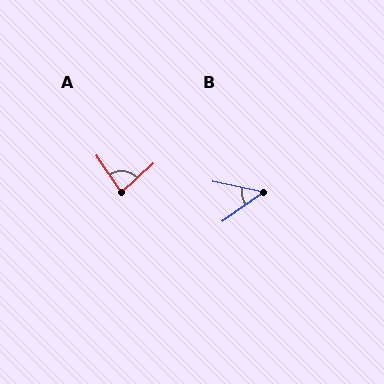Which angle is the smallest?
B, at approximately 47 degrees.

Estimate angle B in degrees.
Approximately 47 degrees.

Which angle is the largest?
A, at approximately 82 degrees.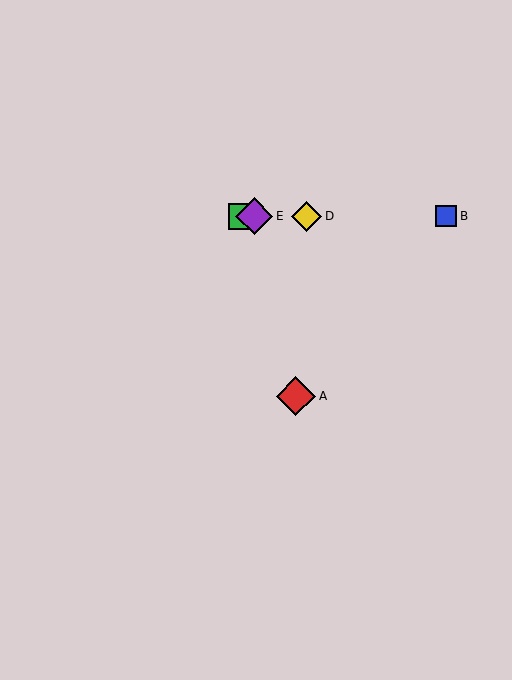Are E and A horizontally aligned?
No, E is at y≈216 and A is at y≈396.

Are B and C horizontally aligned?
Yes, both are at y≈216.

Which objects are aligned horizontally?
Objects B, C, D, E are aligned horizontally.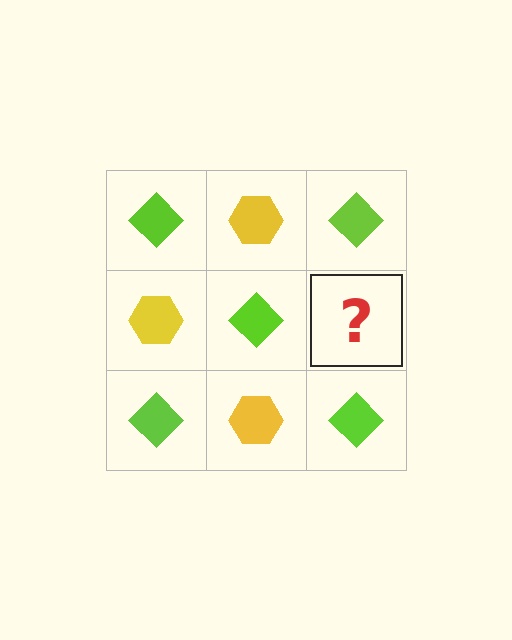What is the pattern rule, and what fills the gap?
The rule is that it alternates lime diamond and yellow hexagon in a checkerboard pattern. The gap should be filled with a yellow hexagon.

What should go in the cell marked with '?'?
The missing cell should contain a yellow hexagon.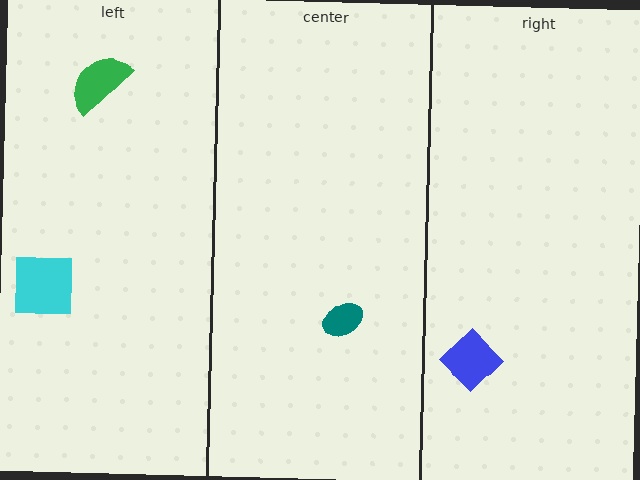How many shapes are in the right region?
1.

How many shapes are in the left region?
2.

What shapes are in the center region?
The teal ellipse.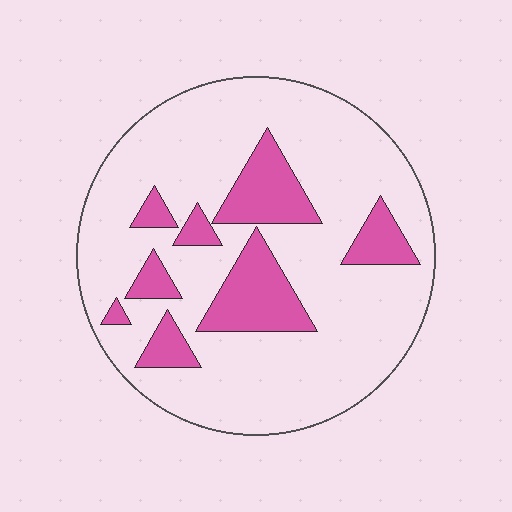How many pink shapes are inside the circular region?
8.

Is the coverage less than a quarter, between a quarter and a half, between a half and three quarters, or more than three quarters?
Less than a quarter.